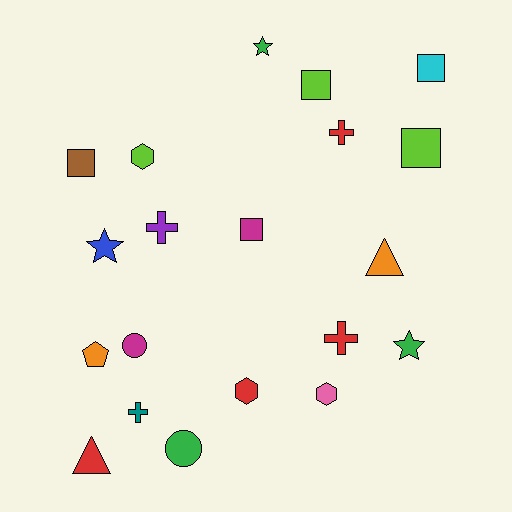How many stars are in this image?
There are 3 stars.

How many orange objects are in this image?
There are 2 orange objects.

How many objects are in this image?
There are 20 objects.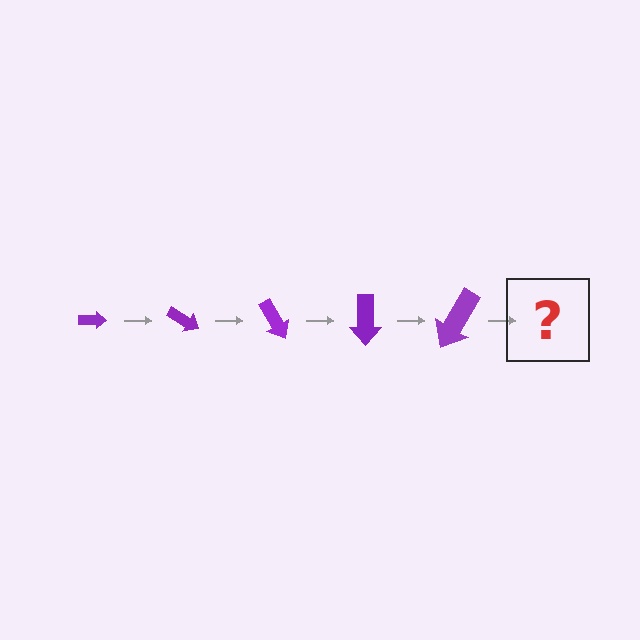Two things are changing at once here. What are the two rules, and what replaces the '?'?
The two rules are that the arrow grows larger each step and it rotates 30 degrees each step. The '?' should be an arrow, larger than the previous one and rotated 150 degrees from the start.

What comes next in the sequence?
The next element should be an arrow, larger than the previous one and rotated 150 degrees from the start.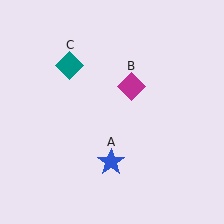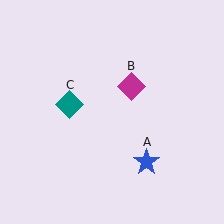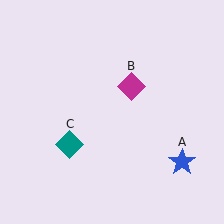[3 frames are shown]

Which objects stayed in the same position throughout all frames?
Magenta diamond (object B) remained stationary.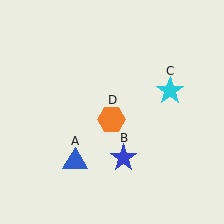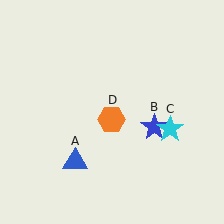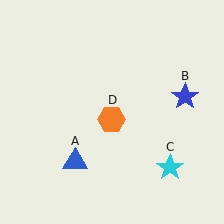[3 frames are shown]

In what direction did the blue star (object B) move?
The blue star (object B) moved up and to the right.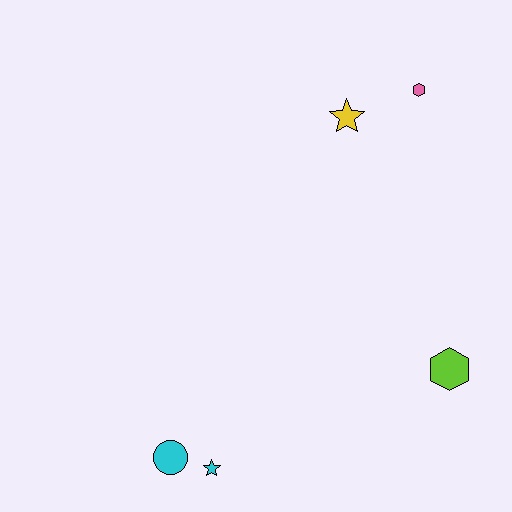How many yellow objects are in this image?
There is 1 yellow object.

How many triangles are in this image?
There are no triangles.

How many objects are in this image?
There are 5 objects.